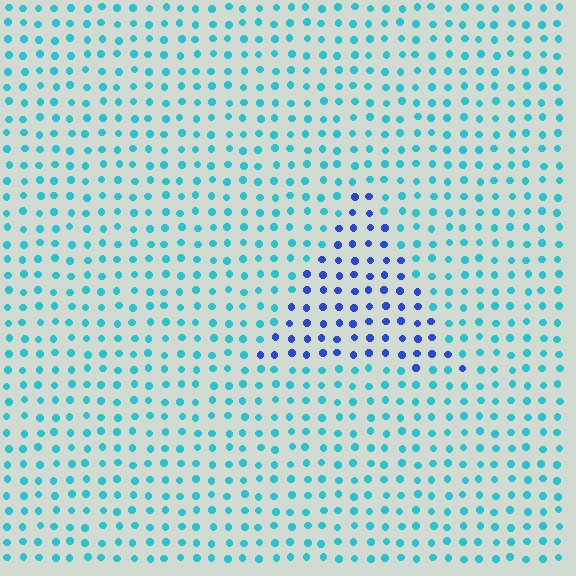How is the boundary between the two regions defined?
The boundary is defined purely by a slight shift in hue (about 45 degrees). Spacing, size, and orientation are identical on both sides.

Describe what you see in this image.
The image is filled with small cyan elements in a uniform arrangement. A triangle-shaped region is visible where the elements are tinted to a slightly different hue, forming a subtle color boundary.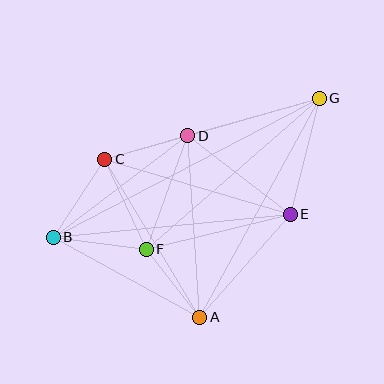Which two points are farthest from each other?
Points B and G are farthest from each other.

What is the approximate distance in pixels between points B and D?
The distance between B and D is approximately 169 pixels.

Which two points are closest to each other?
Points A and F are closest to each other.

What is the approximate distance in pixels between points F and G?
The distance between F and G is approximately 230 pixels.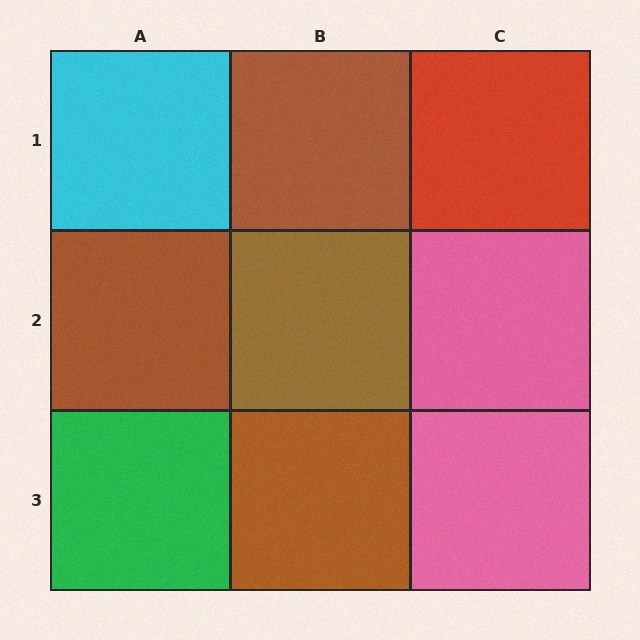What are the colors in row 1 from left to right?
Cyan, brown, red.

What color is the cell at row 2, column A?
Brown.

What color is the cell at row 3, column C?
Pink.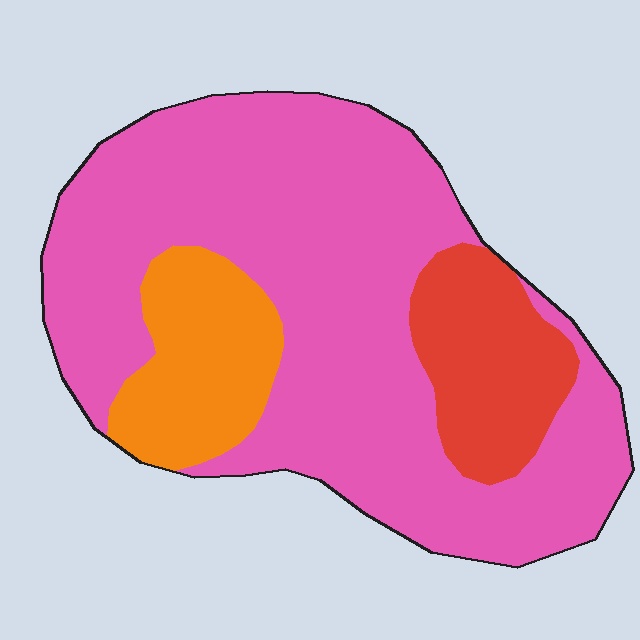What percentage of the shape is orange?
Orange takes up about one eighth (1/8) of the shape.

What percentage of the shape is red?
Red takes up about one eighth (1/8) of the shape.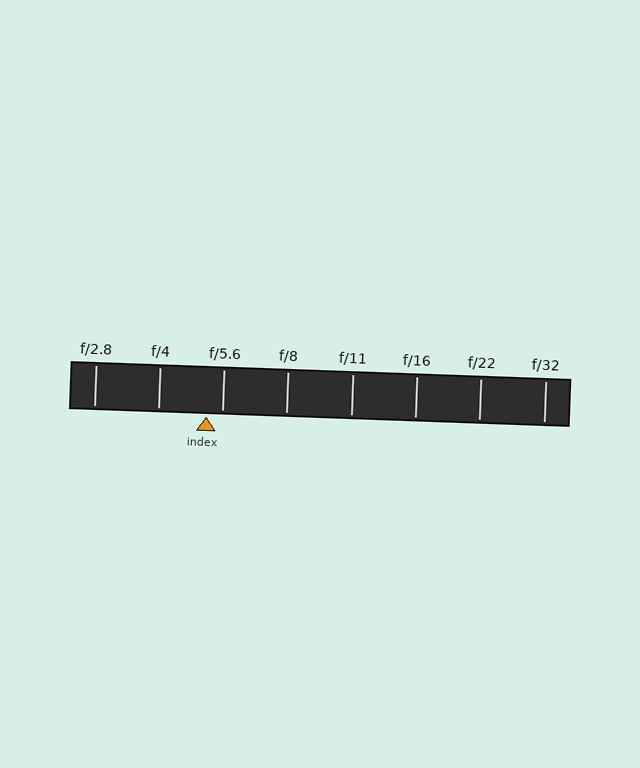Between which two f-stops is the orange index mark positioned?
The index mark is between f/4 and f/5.6.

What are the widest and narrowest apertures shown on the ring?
The widest aperture shown is f/2.8 and the narrowest is f/32.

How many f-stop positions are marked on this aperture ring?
There are 8 f-stop positions marked.